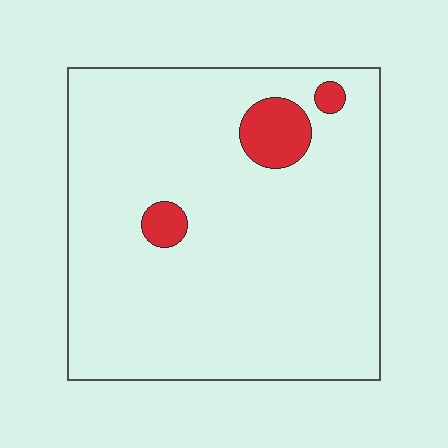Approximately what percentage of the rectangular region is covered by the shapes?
Approximately 5%.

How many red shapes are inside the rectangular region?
3.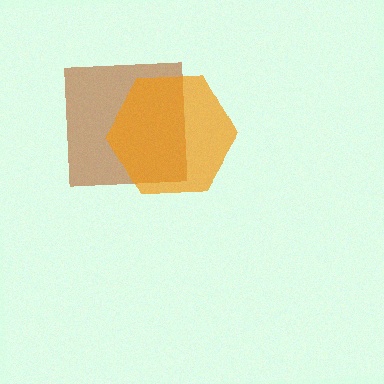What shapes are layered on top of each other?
The layered shapes are: a brown square, an orange hexagon.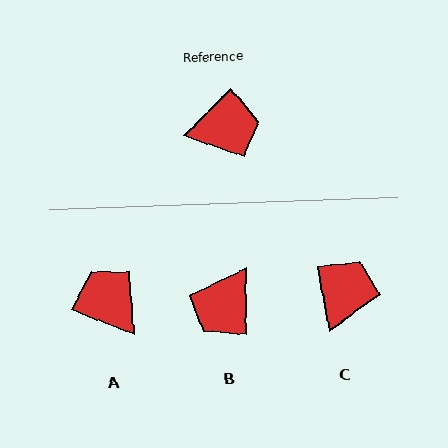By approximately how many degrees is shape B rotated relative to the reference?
Approximately 135 degrees clockwise.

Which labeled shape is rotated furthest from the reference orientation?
B, about 135 degrees away.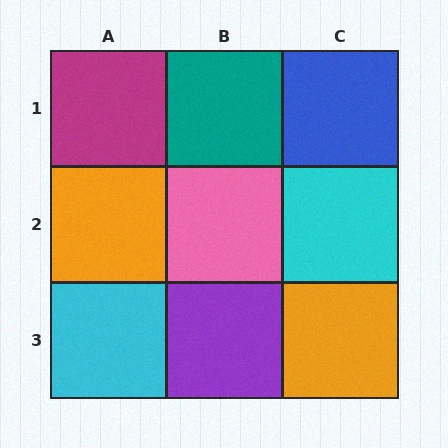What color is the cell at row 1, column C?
Blue.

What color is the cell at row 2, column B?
Pink.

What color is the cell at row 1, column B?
Teal.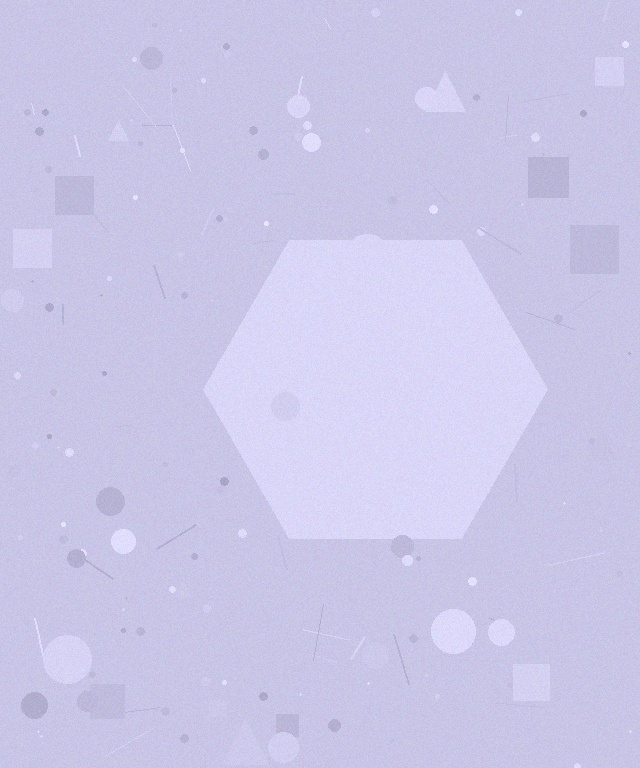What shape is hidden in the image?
A hexagon is hidden in the image.